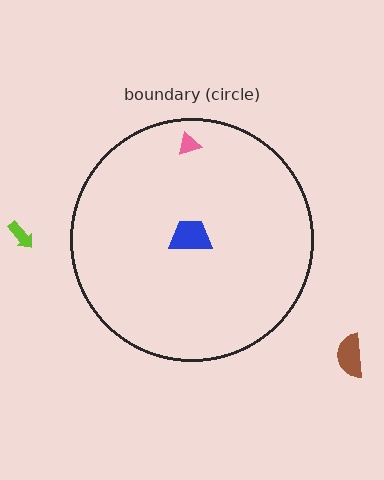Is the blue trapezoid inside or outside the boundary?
Inside.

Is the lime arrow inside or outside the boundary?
Outside.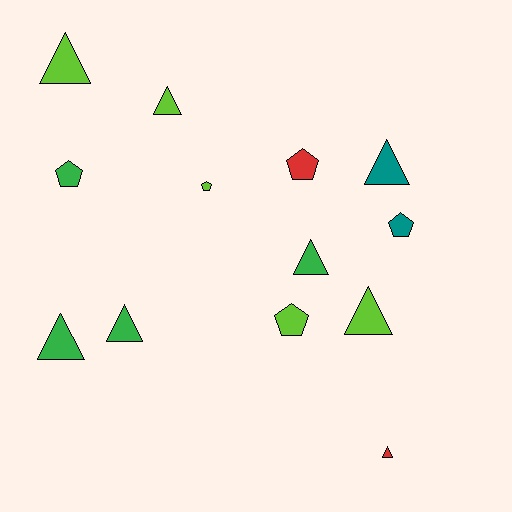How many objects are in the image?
There are 13 objects.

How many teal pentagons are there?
There is 1 teal pentagon.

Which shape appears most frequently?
Triangle, with 8 objects.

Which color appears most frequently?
Lime, with 5 objects.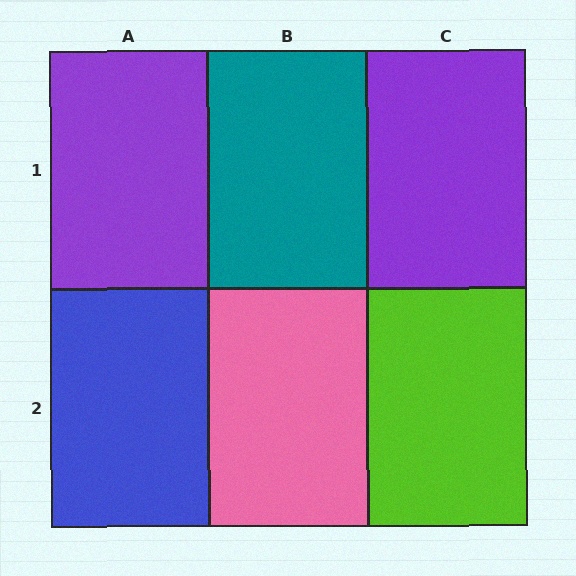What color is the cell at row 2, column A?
Blue.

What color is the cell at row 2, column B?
Pink.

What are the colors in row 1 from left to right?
Purple, teal, purple.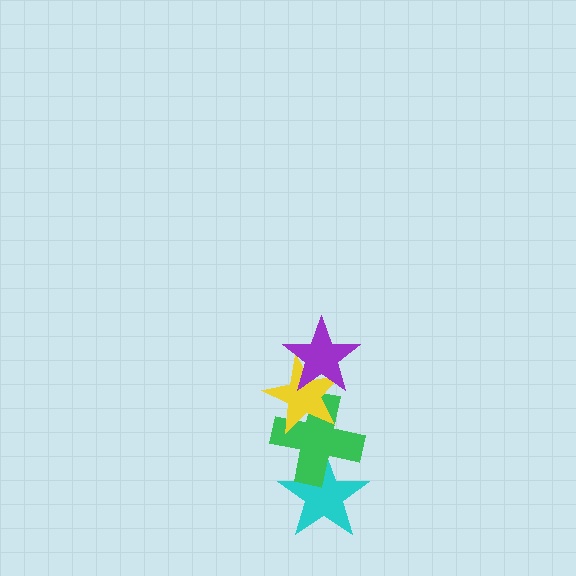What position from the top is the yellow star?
The yellow star is 2nd from the top.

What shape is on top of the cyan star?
The green cross is on top of the cyan star.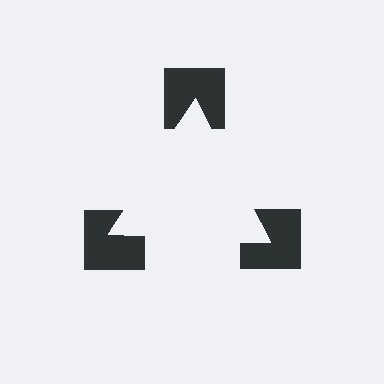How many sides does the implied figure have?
3 sides.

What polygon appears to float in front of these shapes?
An illusory triangle — its edges are inferred from the aligned wedge cuts in the notched squares, not physically drawn.